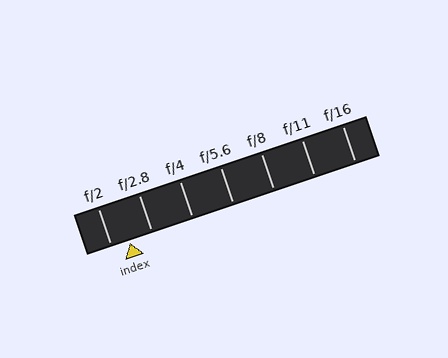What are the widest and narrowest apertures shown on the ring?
The widest aperture shown is f/2 and the narrowest is f/16.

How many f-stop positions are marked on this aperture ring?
There are 7 f-stop positions marked.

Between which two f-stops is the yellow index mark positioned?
The index mark is between f/2 and f/2.8.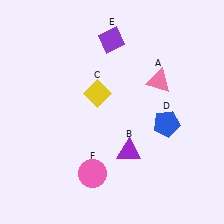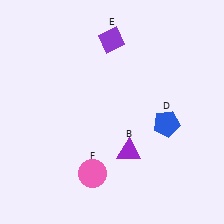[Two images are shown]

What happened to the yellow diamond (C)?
The yellow diamond (C) was removed in Image 2. It was in the top-left area of Image 1.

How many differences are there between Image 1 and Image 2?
There are 2 differences between the two images.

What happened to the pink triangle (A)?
The pink triangle (A) was removed in Image 2. It was in the top-right area of Image 1.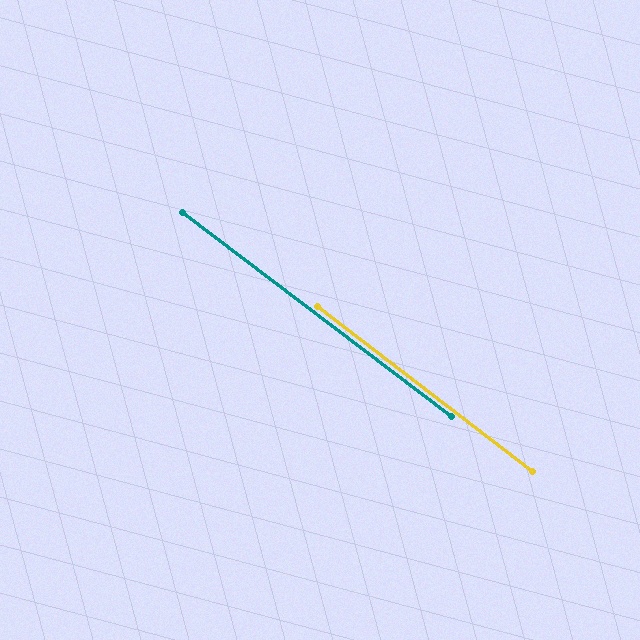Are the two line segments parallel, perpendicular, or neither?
Parallel — their directions differ by only 0.4°.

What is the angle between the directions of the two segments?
Approximately 0 degrees.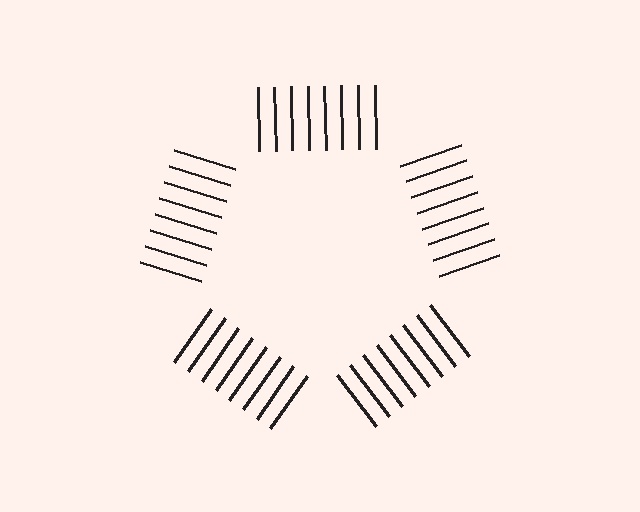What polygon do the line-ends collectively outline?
An illusory pentagon — the line segments terminate on its edges but no continuous stroke is drawn.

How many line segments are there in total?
40 — 8 along each of the 5 edges.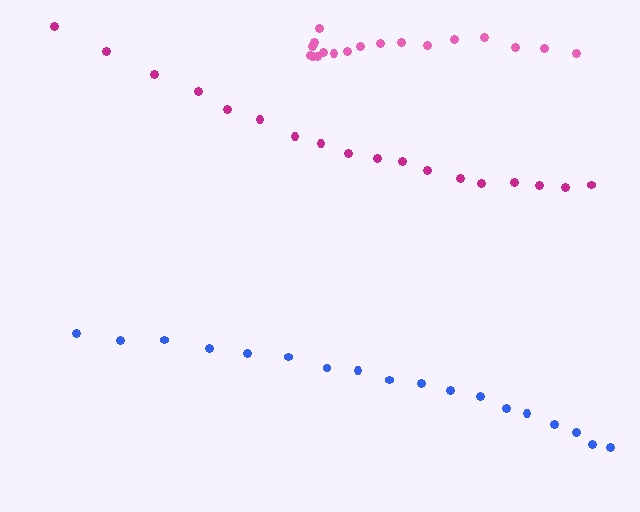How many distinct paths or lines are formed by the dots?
There are 3 distinct paths.